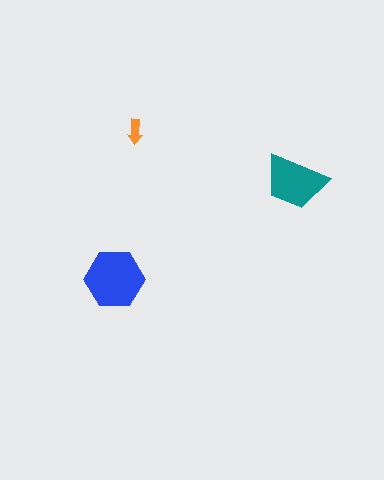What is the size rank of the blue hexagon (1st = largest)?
1st.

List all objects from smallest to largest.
The orange arrow, the teal trapezoid, the blue hexagon.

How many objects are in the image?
There are 3 objects in the image.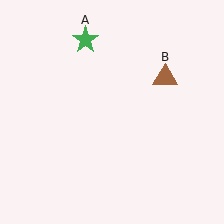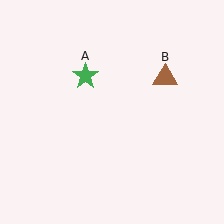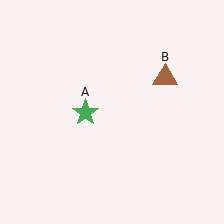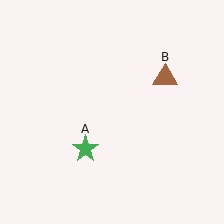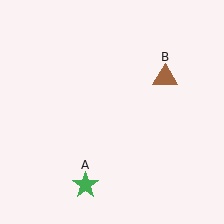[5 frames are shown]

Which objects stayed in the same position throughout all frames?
Brown triangle (object B) remained stationary.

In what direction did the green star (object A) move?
The green star (object A) moved down.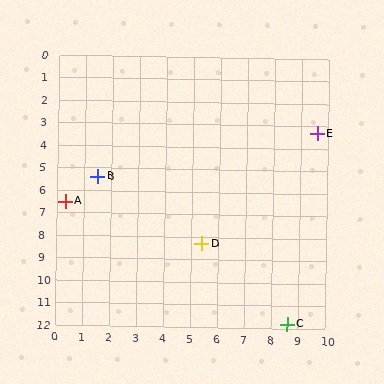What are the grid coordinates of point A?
Point A is at approximately (0.3, 6.5).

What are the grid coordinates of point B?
Point B is at approximately (1.5, 5.4).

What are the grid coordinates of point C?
Point C is at approximately (8.6, 11.8).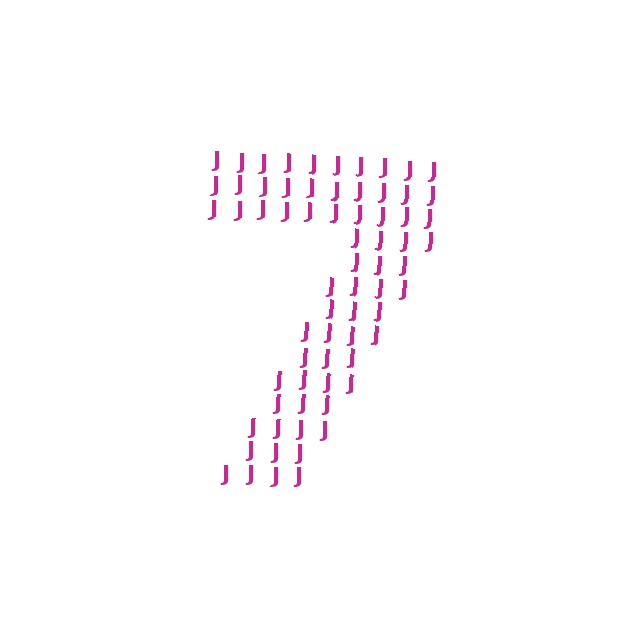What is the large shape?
The large shape is the digit 7.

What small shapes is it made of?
It is made of small letter J's.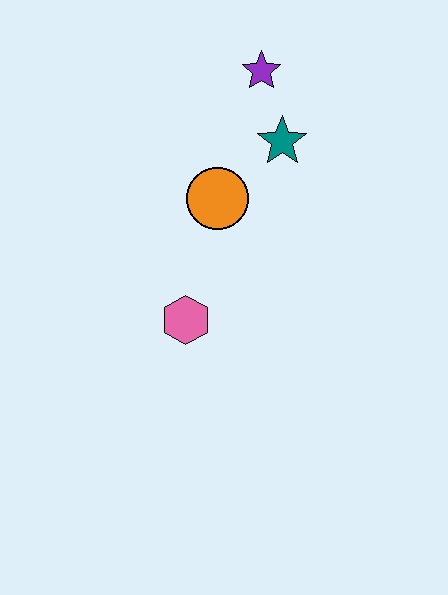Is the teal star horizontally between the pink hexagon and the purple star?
No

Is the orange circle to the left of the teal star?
Yes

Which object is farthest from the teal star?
The pink hexagon is farthest from the teal star.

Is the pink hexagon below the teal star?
Yes